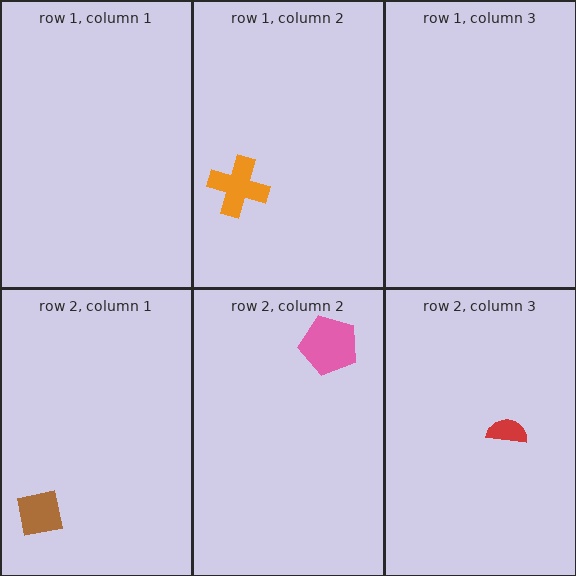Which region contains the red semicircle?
The row 2, column 3 region.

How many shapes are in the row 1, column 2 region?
1.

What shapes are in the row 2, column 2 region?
The pink pentagon.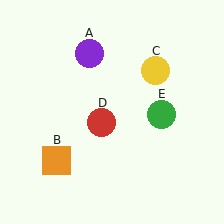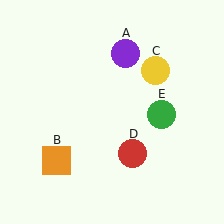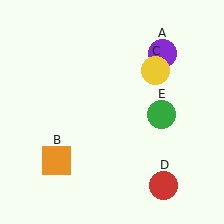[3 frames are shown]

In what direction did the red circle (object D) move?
The red circle (object D) moved down and to the right.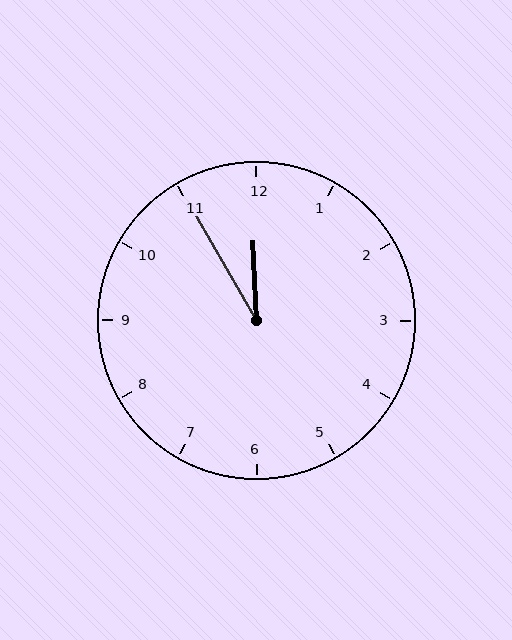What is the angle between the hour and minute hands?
Approximately 28 degrees.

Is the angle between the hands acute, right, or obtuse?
It is acute.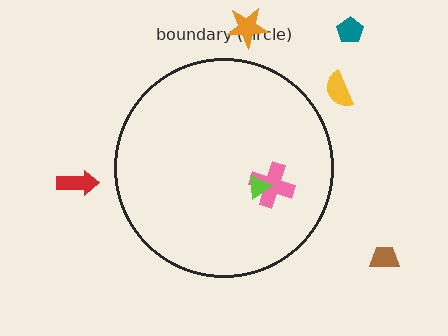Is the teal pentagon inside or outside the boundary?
Outside.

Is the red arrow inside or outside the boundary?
Outside.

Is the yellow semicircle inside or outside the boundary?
Outside.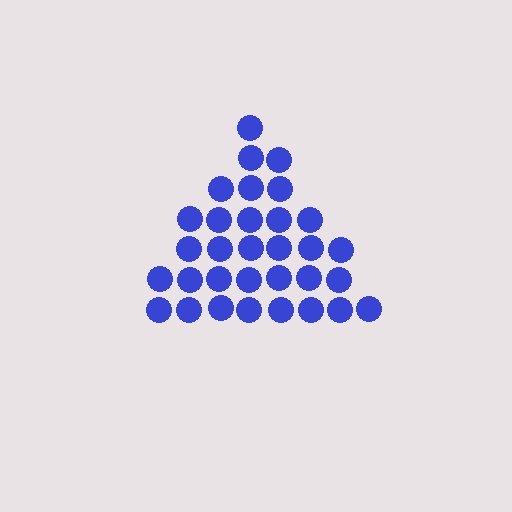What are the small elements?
The small elements are circles.